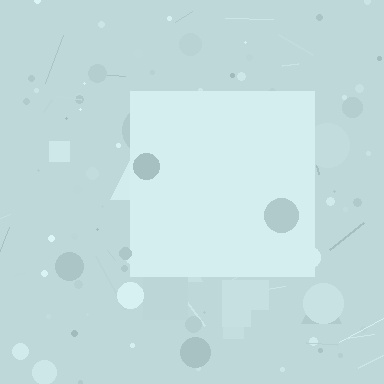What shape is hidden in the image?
A square is hidden in the image.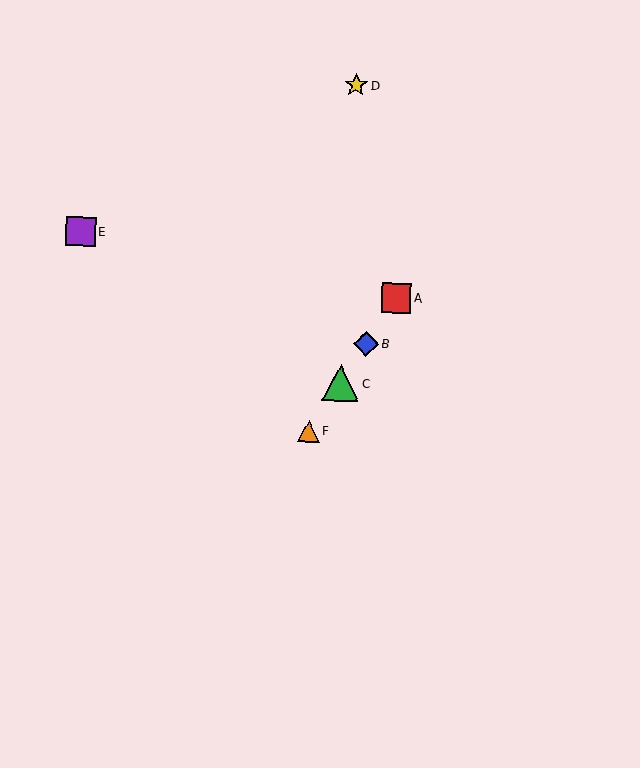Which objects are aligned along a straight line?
Objects A, B, C, F are aligned along a straight line.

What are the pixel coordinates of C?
Object C is at (340, 383).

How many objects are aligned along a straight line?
4 objects (A, B, C, F) are aligned along a straight line.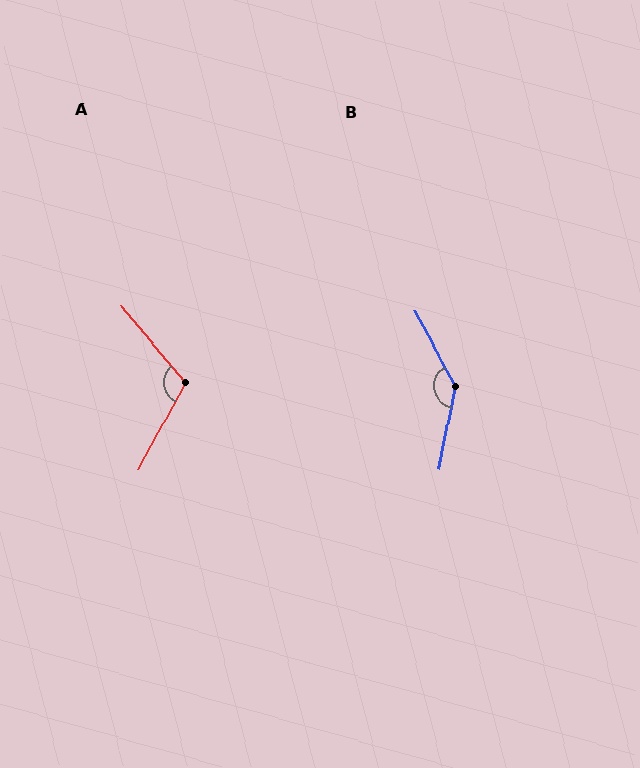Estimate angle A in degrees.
Approximately 111 degrees.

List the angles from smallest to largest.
A (111°), B (140°).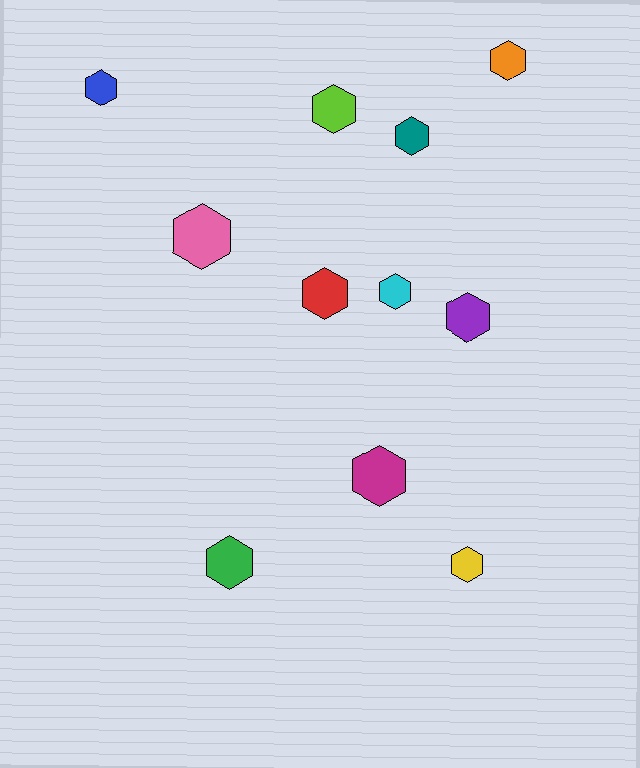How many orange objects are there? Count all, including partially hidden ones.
There is 1 orange object.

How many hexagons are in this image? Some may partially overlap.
There are 11 hexagons.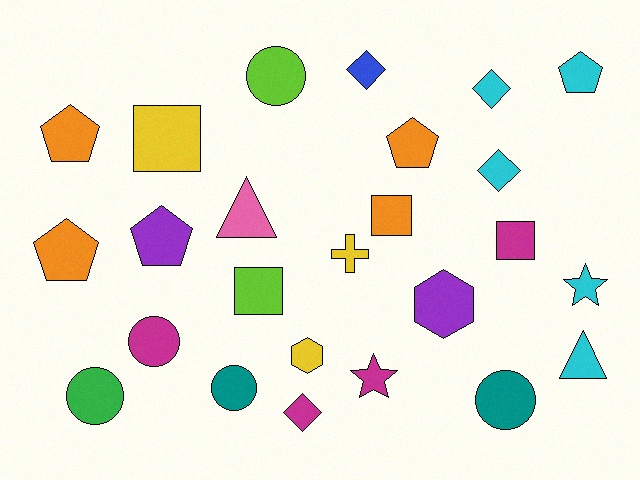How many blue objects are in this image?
There is 1 blue object.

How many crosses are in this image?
There is 1 cross.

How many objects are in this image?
There are 25 objects.